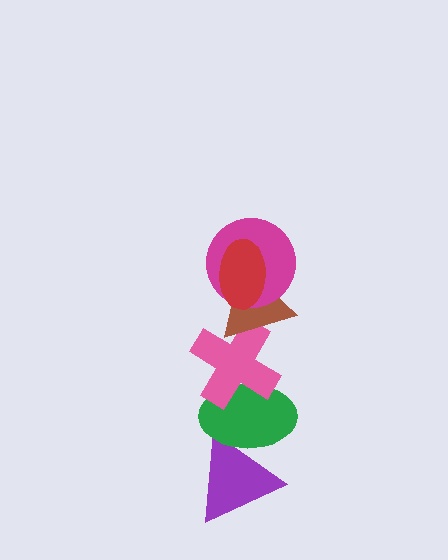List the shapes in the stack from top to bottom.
From top to bottom: the red ellipse, the magenta circle, the brown triangle, the pink cross, the green ellipse, the purple triangle.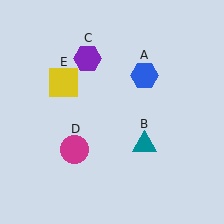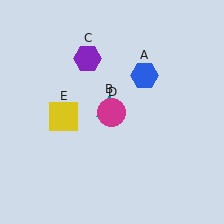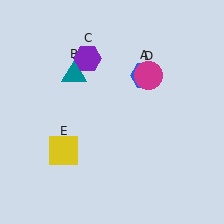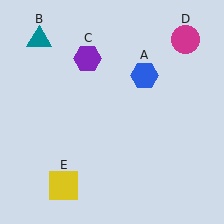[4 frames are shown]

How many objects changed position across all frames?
3 objects changed position: teal triangle (object B), magenta circle (object D), yellow square (object E).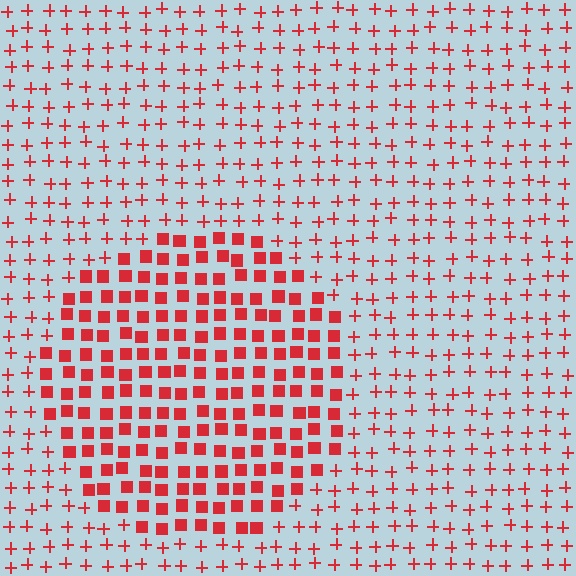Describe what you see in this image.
The image is filled with small red elements arranged in a uniform grid. A circle-shaped region contains squares, while the surrounding area contains plus signs. The boundary is defined purely by the change in element shape.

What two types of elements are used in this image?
The image uses squares inside the circle region and plus signs outside it.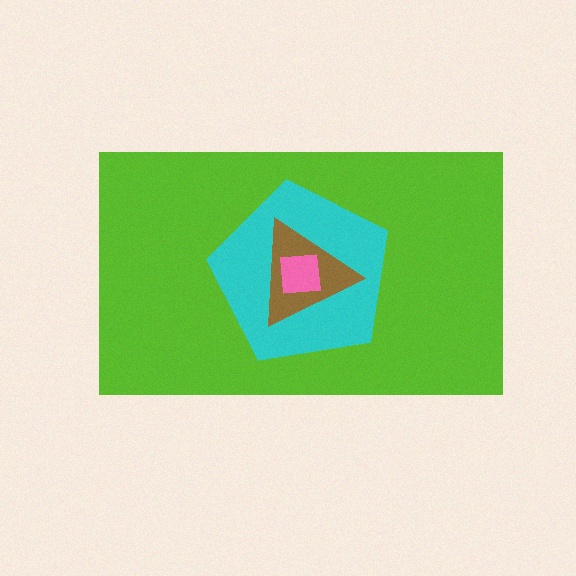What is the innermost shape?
The pink square.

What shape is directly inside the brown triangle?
The pink square.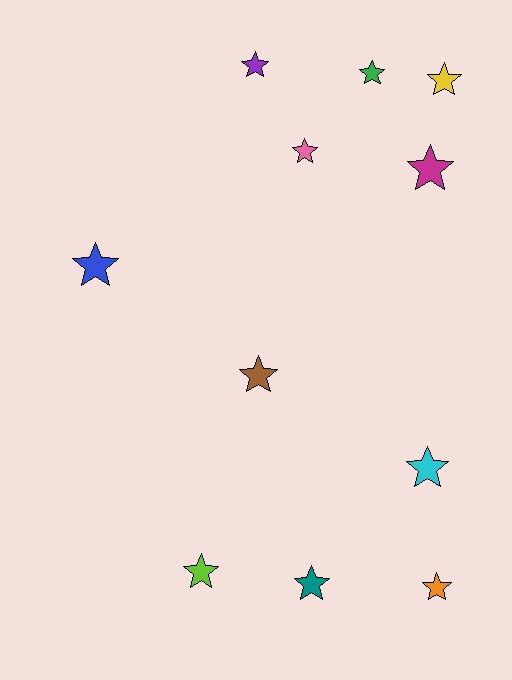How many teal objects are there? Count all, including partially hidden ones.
There is 1 teal object.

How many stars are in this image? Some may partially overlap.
There are 11 stars.